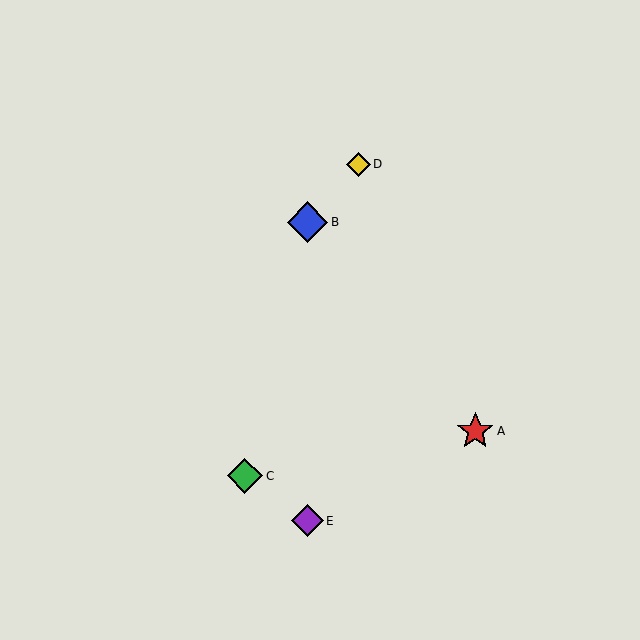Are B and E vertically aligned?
Yes, both are at x≈308.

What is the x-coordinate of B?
Object B is at x≈308.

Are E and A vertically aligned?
No, E is at x≈308 and A is at x≈475.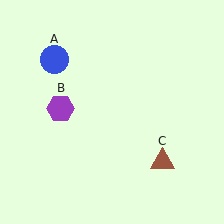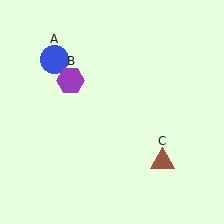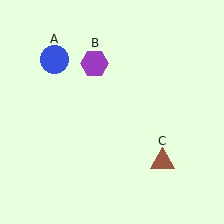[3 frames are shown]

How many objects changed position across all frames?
1 object changed position: purple hexagon (object B).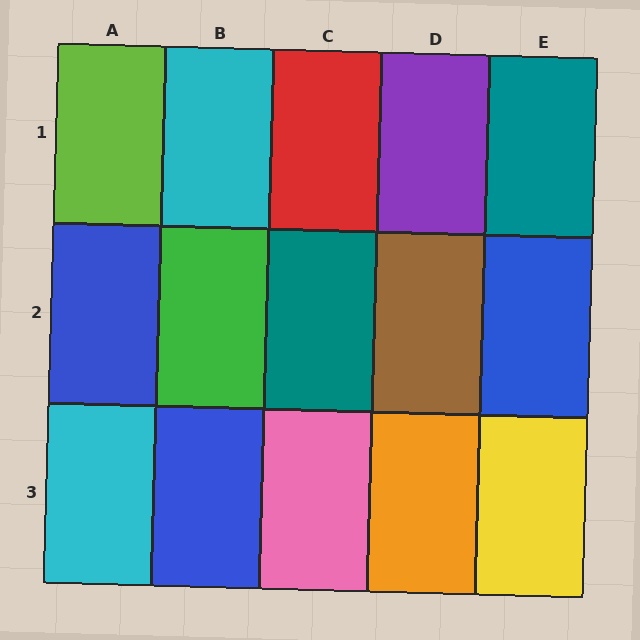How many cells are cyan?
2 cells are cyan.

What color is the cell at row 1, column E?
Teal.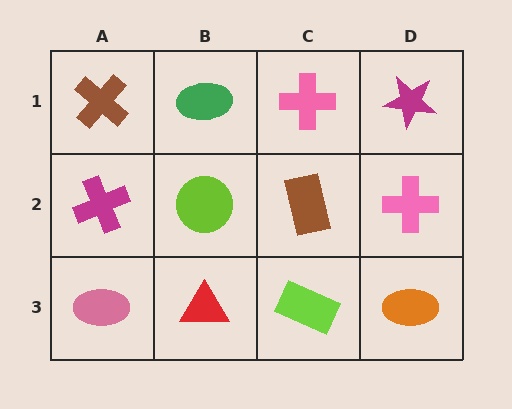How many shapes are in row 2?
4 shapes.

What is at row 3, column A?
A pink ellipse.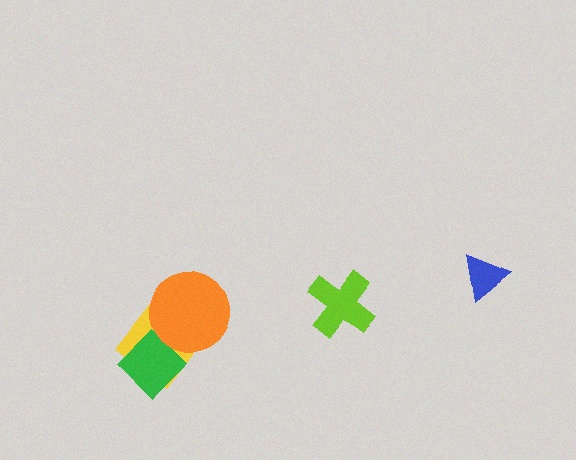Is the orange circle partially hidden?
No, no other shape covers it.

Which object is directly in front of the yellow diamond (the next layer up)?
The green diamond is directly in front of the yellow diamond.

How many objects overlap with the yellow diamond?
2 objects overlap with the yellow diamond.